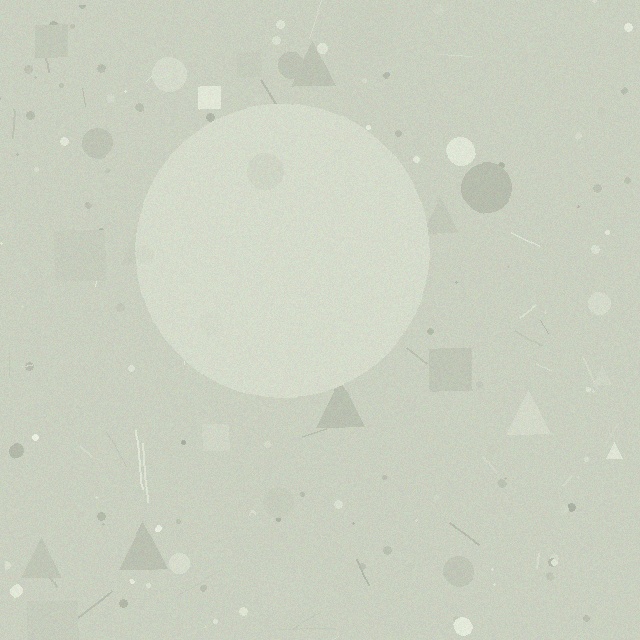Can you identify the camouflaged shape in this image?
The camouflaged shape is a circle.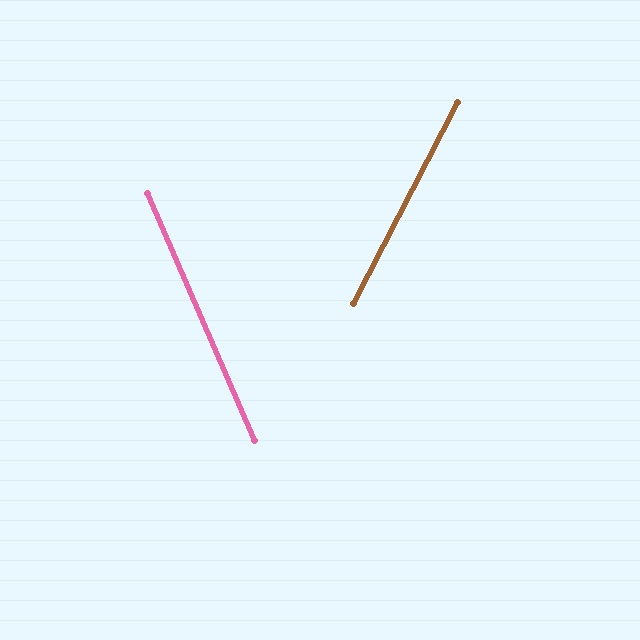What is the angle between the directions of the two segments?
Approximately 51 degrees.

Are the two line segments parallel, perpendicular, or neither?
Neither parallel nor perpendicular — they differ by about 51°.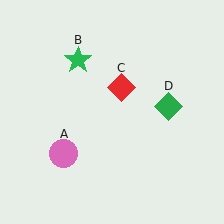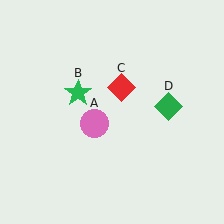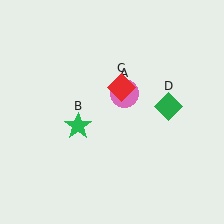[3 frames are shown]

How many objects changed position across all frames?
2 objects changed position: pink circle (object A), green star (object B).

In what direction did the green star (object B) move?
The green star (object B) moved down.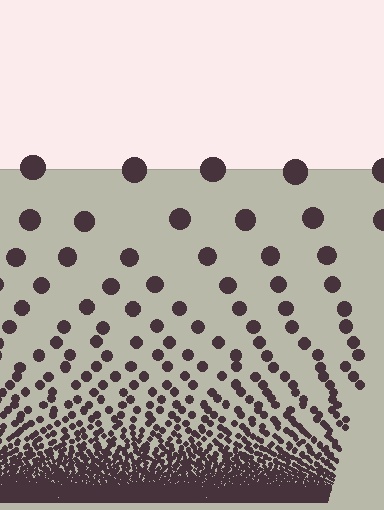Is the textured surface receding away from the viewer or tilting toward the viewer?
The surface appears to tilt toward the viewer. Texture elements get larger and sparser toward the top.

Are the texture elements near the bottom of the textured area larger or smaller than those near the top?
Smaller. The gradient is inverted — elements near the bottom are smaller and denser.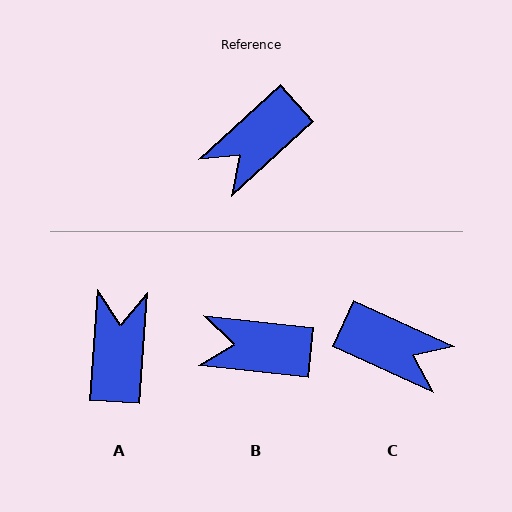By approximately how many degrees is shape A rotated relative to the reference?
Approximately 136 degrees clockwise.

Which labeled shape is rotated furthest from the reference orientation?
A, about 136 degrees away.